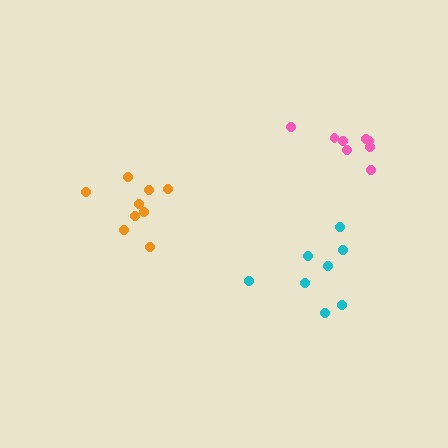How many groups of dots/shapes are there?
There are 3 groups.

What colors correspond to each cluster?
The clusters are colored: orange, cyan, pink.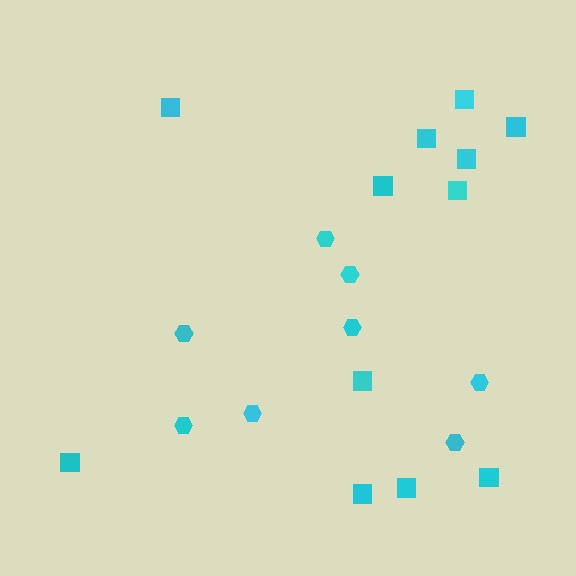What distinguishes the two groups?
There are 2 groups: one group of squares (12) and one group of hexagons (8).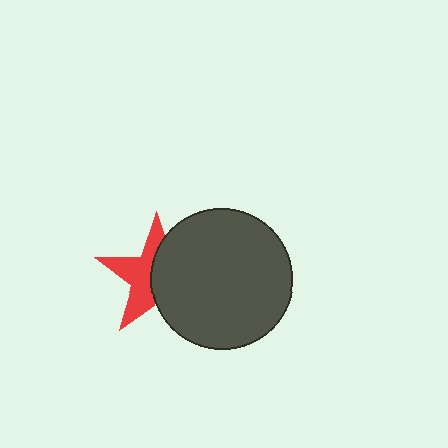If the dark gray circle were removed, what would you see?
You would see the complete red star.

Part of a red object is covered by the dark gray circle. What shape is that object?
It is a star.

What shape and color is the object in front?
The object in front is a dark gray circle.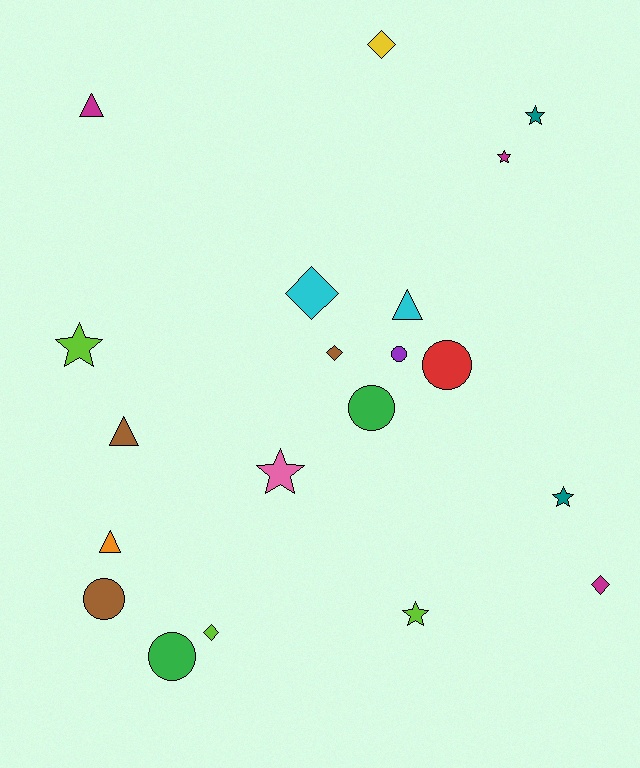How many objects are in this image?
There are 20 objects.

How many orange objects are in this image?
There is 1 orange object.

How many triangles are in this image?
There are 4 triangles.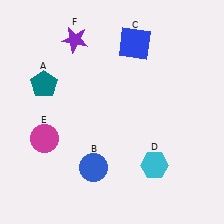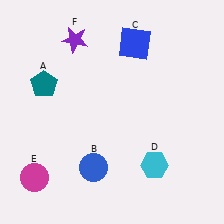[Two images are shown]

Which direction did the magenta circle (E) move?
The magenta circle (E) moved down.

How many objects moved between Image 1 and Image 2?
1 object moved between the two images.